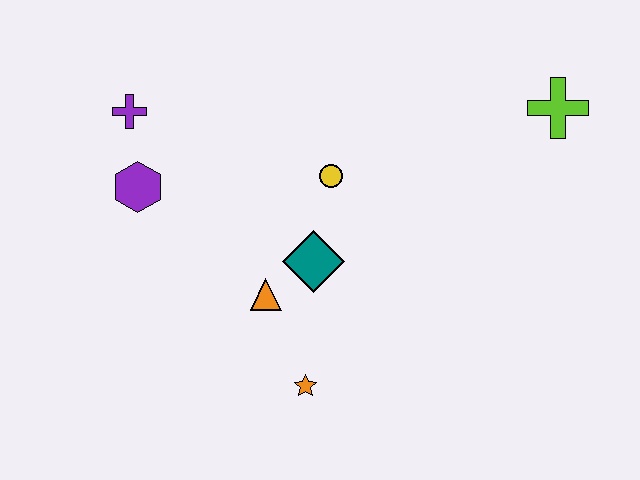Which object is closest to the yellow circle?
The teal diamond is closest to the yellow circle.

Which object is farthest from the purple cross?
The lime cross is farthest from the purple cross.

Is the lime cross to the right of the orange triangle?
Yes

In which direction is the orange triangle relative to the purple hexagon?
The orange triangle is to the right of the purple hexagon.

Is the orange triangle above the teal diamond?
No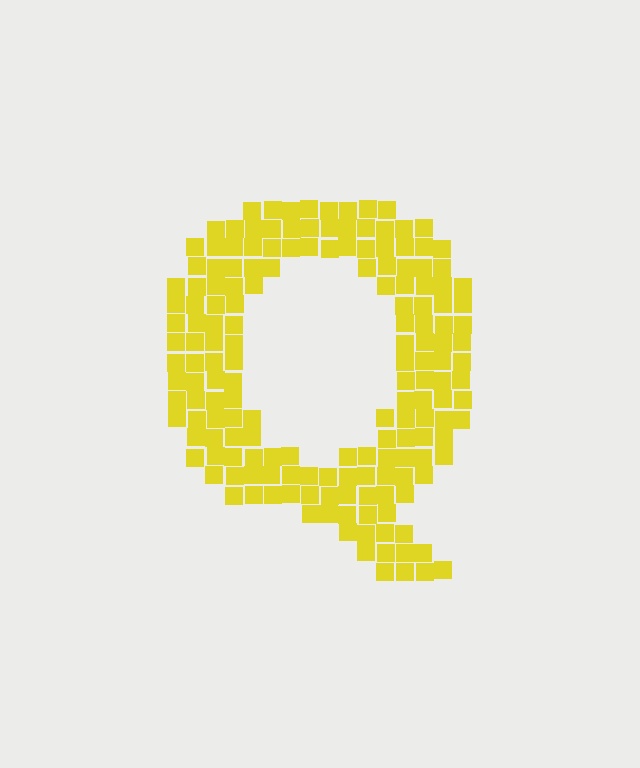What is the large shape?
The large shape is the letter Q.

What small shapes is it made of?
It is made of small squares.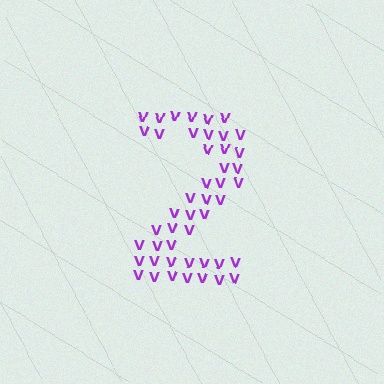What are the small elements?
The small elements are letter V's.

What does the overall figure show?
The overall figure shows the digit 2.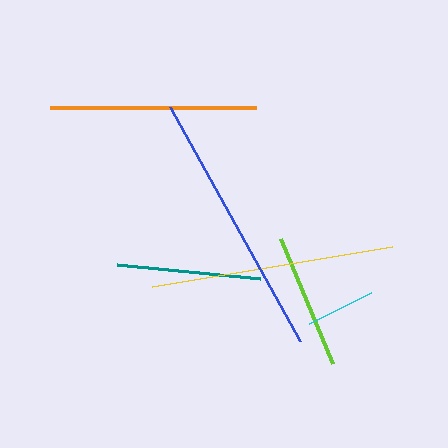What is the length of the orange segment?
The orange segment is approximately 206 pixels long.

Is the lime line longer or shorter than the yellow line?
The yellow line is longer than the lime line.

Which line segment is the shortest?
The cyan line is the shortest at approximately 70 pixels.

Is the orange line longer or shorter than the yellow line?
The yellow line is longer than the orange line.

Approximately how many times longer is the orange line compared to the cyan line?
The orange line is approximately 2.9 times the length of the cyan line.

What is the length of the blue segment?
The blue segment is approximately 267 pixels long.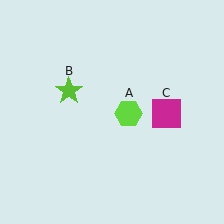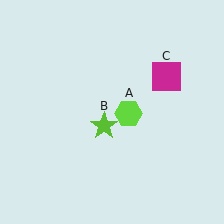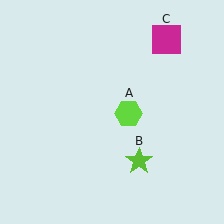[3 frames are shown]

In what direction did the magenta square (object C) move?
The magenta square (object C) moved up.